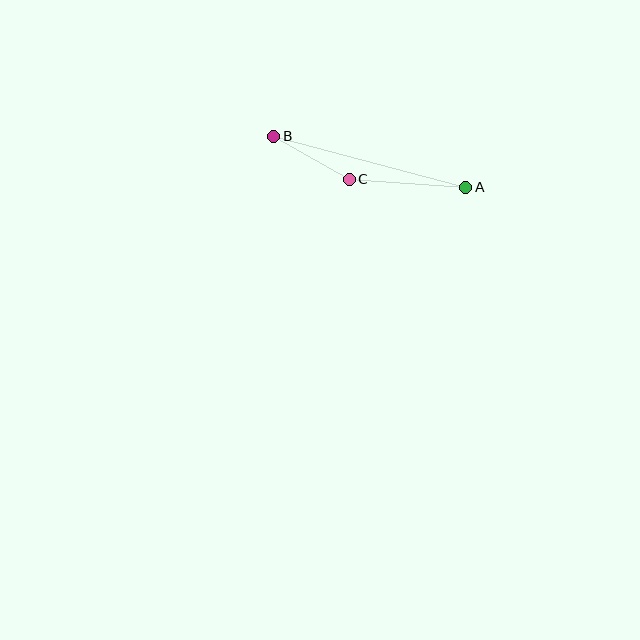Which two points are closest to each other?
Points B and C are closest to each other.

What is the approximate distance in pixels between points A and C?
The distance between A and C is approximately 117 pixels.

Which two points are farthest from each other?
Points A and B are farthest from each other.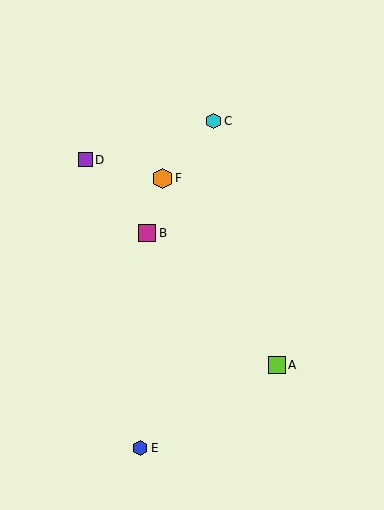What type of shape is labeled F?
Shape F is an orange hexagon.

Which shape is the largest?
The orange hexagon (labeled F) is the largest.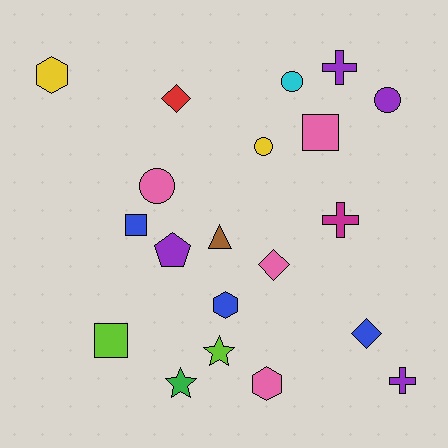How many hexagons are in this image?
There are 3 hexagons.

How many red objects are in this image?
There is 1 red object.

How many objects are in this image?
There are 20 objects.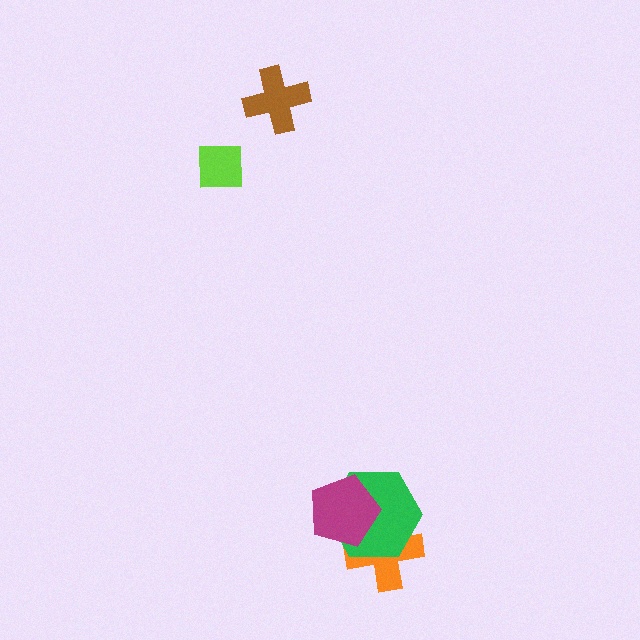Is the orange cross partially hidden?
Yes, it is partially covered by another shape.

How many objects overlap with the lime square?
0 objects overlap with the lime square.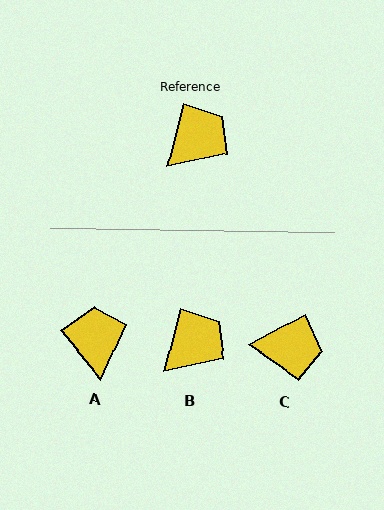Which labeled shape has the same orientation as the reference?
B.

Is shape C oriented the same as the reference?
No, it is off by about 47 degrees.